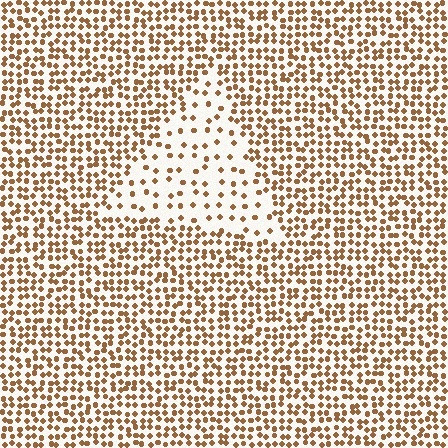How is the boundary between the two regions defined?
The boundary is defined by a change in element density (approximately 2.6x ratio). All elements are the same color, size, and shape.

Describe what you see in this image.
The image contains small brown elements arranged at two different densities. A triangle-shaped region is visible where the elements are less densely packed than the surrounding area.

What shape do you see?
I see a triangle.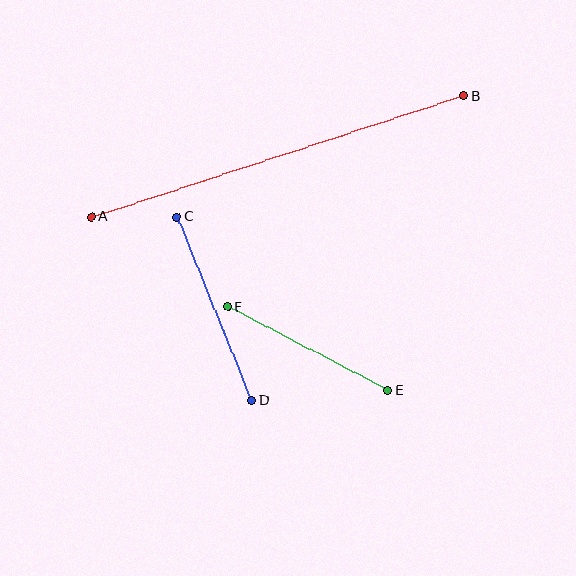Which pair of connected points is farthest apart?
Points A and B are farthest apart.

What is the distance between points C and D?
The distance is approximately 198 pixels.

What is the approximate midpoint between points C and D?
The midpoint is at approximately (214, 308) pixels.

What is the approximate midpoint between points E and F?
The midpoint is at approximately (308, 349) pixels.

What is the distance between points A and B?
The distance is approximately 391 pixels.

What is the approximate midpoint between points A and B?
The midpoint is at approximately (277, 156) pixels.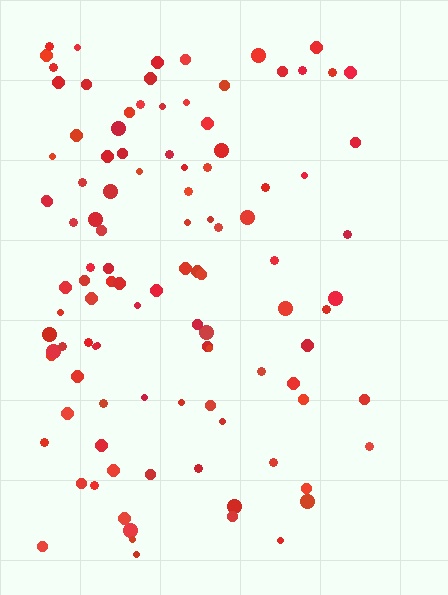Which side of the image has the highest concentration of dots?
The left.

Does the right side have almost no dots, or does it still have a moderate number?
Still a moderate number, just noticeably fewer than the left.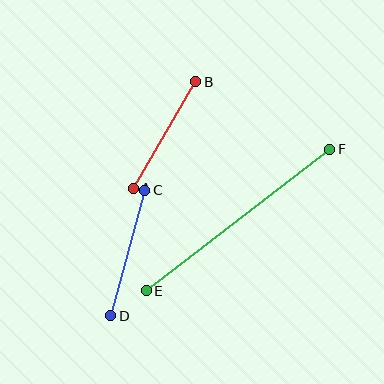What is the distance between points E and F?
The distance is approximately 232 pixels.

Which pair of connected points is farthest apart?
Points E and F are farthest apart.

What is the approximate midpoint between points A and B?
The midpoint is at approximately (165, 135) pixels.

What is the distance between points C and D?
The distance is approximately 130 pixels.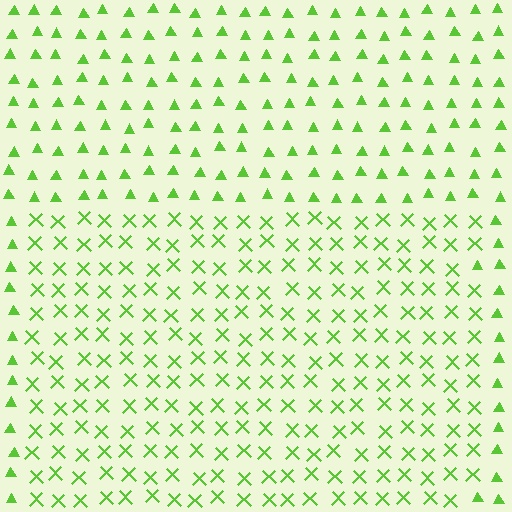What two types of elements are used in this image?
The image uses X marks inside the rectangle region and triangles outside it.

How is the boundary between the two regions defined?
The boundary is defined by a change in element shape: X marks inside vs. triangles outside. All elements share the same color and spacing.